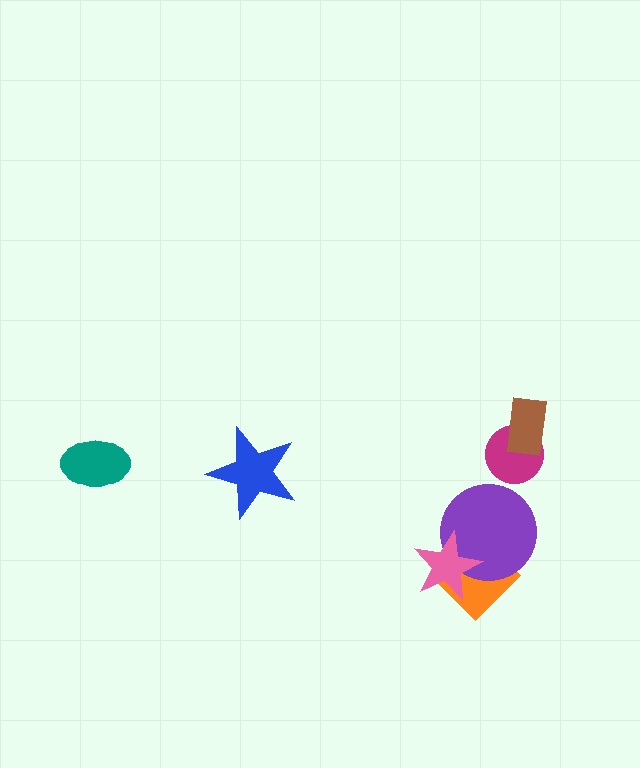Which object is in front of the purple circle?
The pink star is in front of the purple circle.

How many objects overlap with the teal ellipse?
0 objects overlap with the teal ellipse.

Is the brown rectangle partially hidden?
No, no other shape covers it.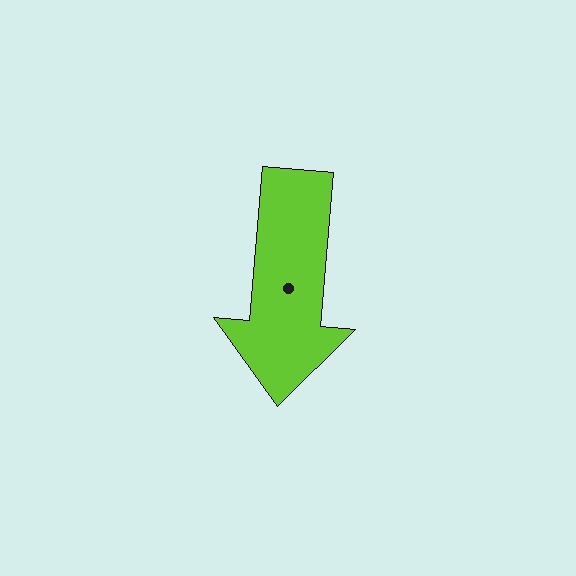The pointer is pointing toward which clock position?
Roughly 6 o'clock.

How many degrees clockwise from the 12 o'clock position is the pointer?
Approximately 185 degrees.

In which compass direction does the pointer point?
South.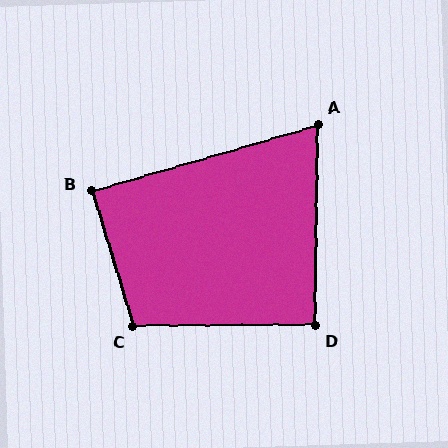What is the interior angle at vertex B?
Approximately 89 degrees (approximately right).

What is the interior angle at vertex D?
Approximately 91 degrees (approximately right).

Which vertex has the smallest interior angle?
A, at approximately 73 degrees.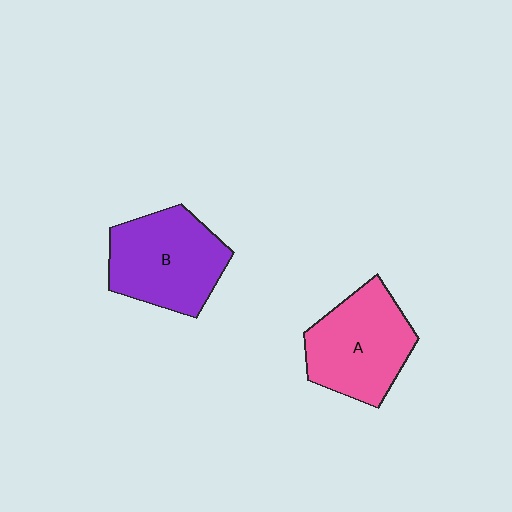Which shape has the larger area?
Shape B (purple).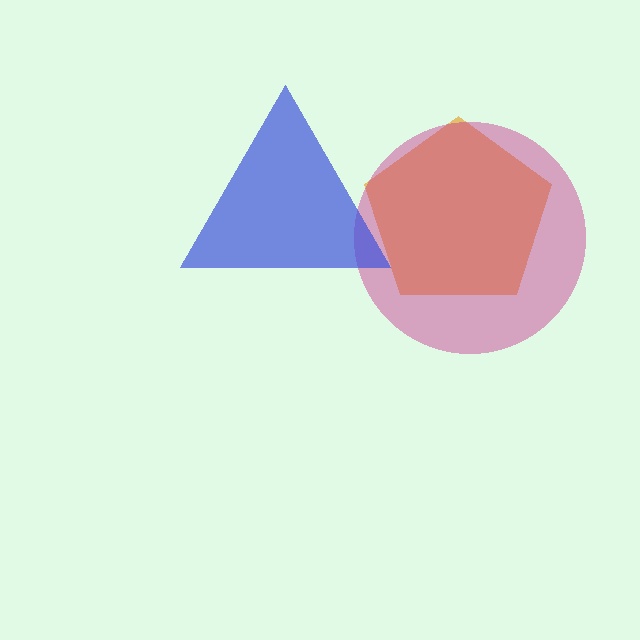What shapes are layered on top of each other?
The layered shapes are: an orange pentagon, a magenta circle, a blue triangle.